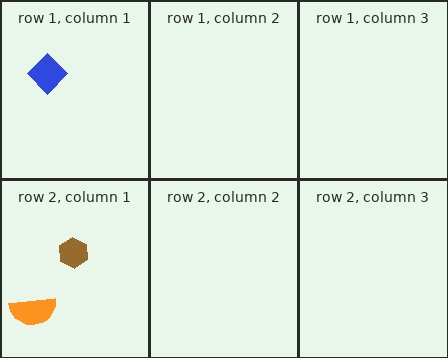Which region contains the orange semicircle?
The row 2, column 1 region.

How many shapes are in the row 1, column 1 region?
1.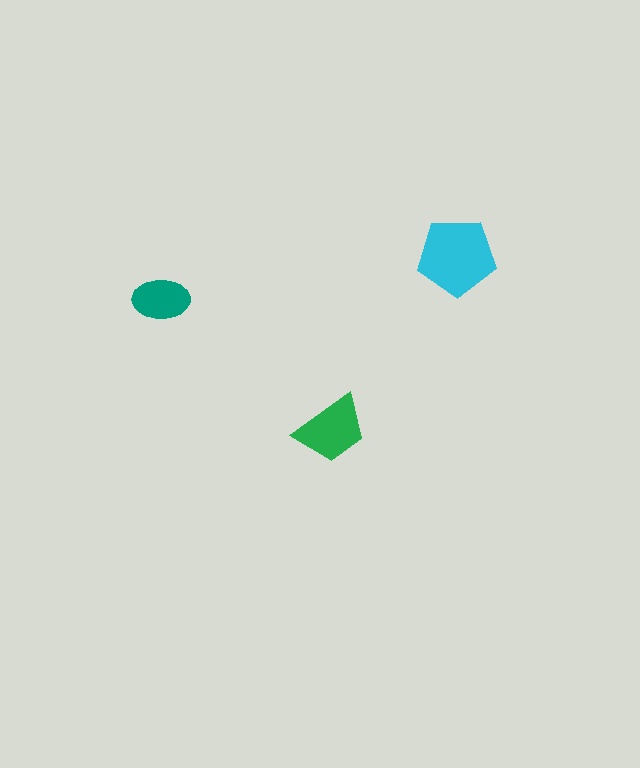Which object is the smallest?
The teal ellipse.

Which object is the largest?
The cyan pentagon.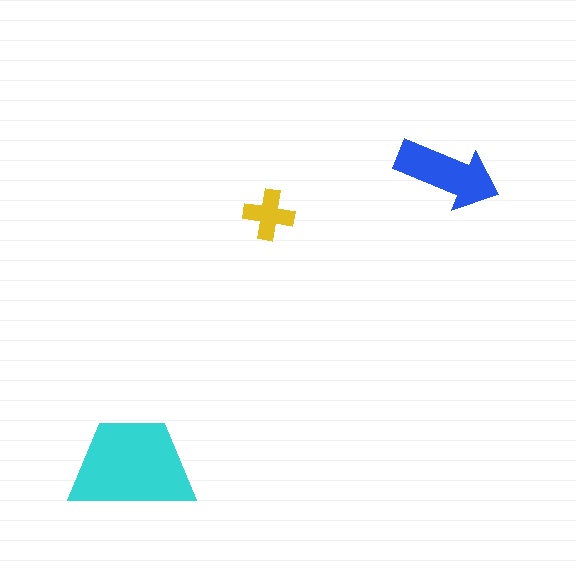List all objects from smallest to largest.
The yellow cross, the blue arrow, the cyan trapezoid.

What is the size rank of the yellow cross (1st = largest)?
3rd.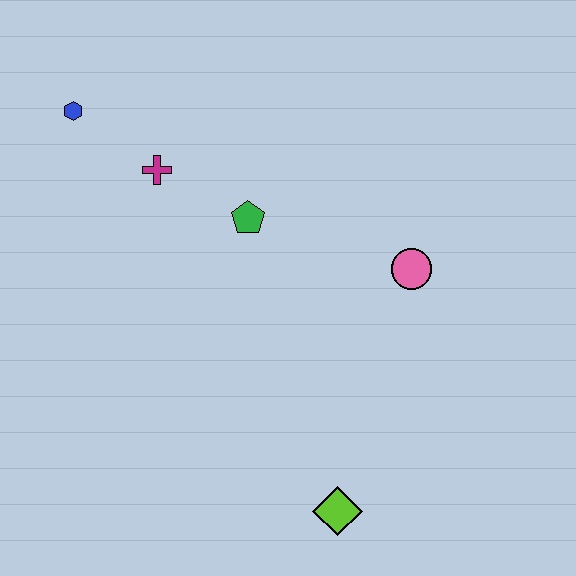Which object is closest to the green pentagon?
The magenta cross is closest to the green pentagon.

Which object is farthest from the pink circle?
The blue hexagon is farthest from the pink circle.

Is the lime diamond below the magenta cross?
Yes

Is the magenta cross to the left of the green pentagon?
Yes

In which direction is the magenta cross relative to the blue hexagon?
The magenta cross is to the right of the blue hexagon.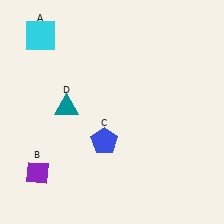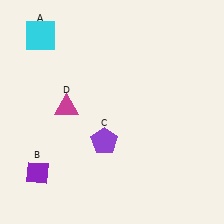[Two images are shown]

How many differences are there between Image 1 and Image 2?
There are 2 differences between the two images.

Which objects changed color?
C changed from blue to purple. D changed from teal to magenta.